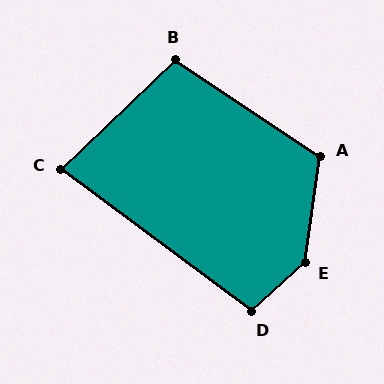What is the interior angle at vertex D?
Approximately 101 degrees (obtuse).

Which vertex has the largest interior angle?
E, at approximately 141 degrees.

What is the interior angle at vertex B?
Approximately 102 degrees (obtuse).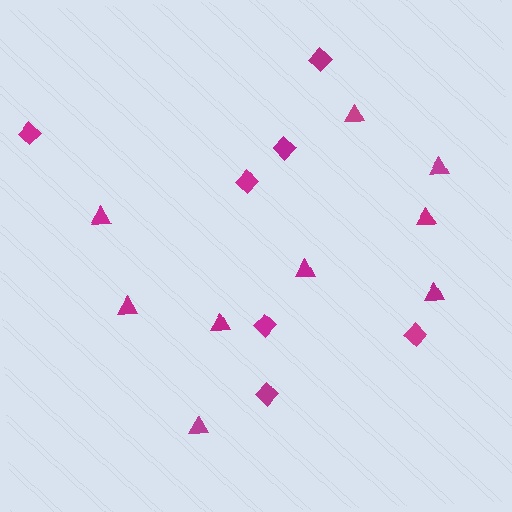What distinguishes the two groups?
There are 2 groups: one group of diamonds (7) and one group of triangles (9).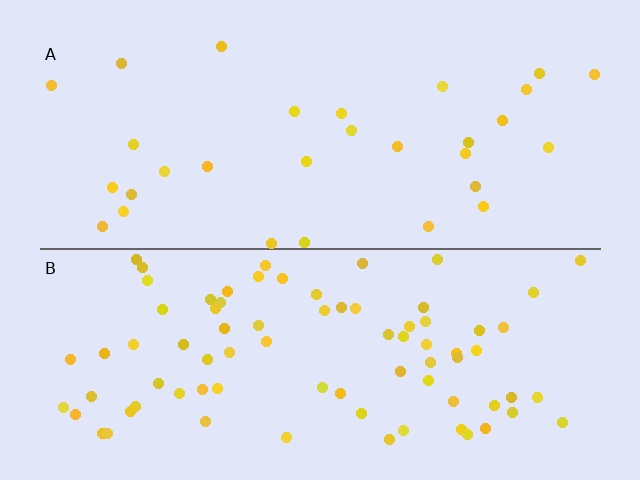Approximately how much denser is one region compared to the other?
Approximately 2.7× — region B over region A.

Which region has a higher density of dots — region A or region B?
B (the bottom).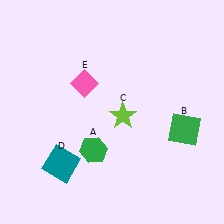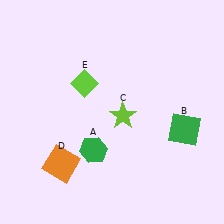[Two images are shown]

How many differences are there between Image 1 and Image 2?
There are 2 differences between the two images.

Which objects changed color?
D changed from teal to orange. E changed from pink to lime.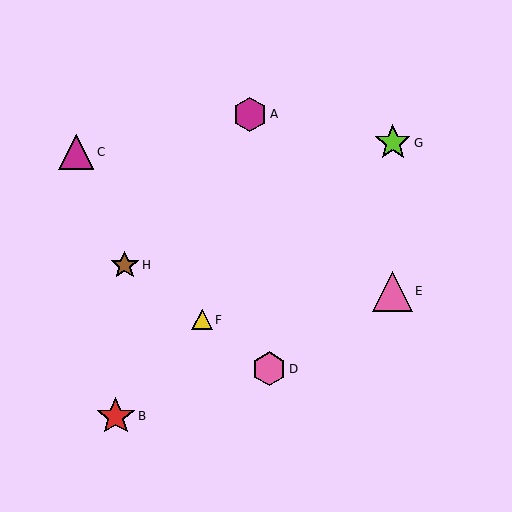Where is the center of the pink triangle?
The center of the pink triangle is at (392, 291).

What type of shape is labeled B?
Shape B is a red star.